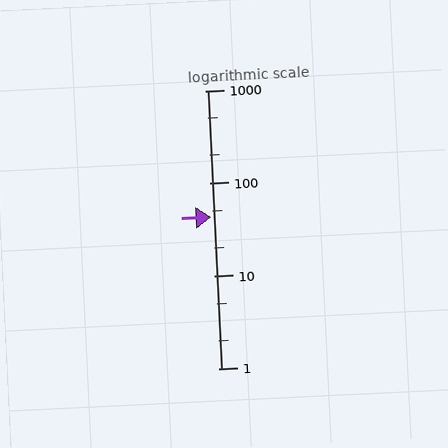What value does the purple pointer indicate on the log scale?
The pointer indicates approximately 43.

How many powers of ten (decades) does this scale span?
The scale spans 3 decades, from 1 to 1000.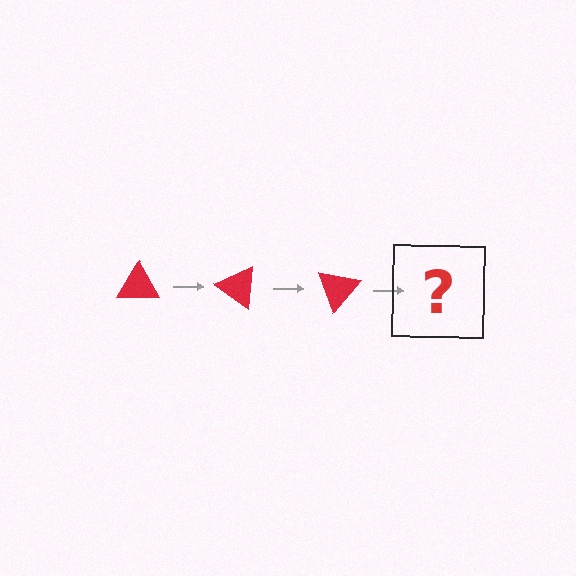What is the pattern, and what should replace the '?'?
The pattern is that the triangle rotates 35 degrees each step. The '?' should be a red triangle rotated 105 degrees.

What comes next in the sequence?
The next element should be a red triangle rotated 105 degrees.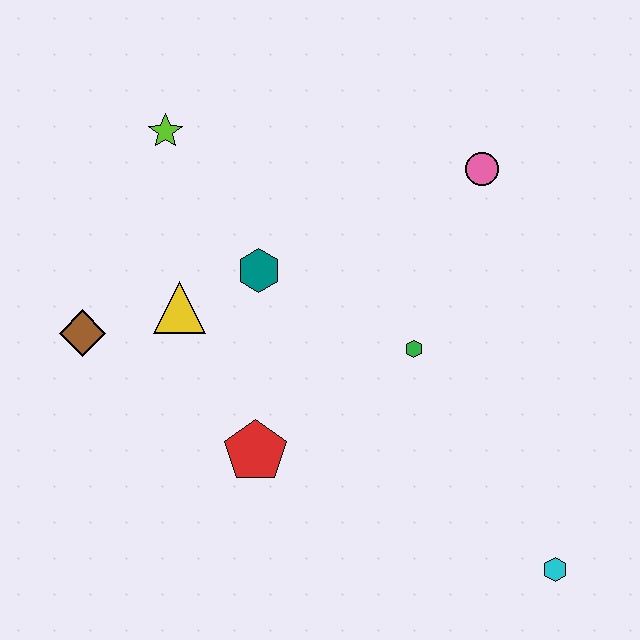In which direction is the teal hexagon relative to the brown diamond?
The teal hexagon is to the right of the brown diamond.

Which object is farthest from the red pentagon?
The pink circle is farthest from the red pentagon.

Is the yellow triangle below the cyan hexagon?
No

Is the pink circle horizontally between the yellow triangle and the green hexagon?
No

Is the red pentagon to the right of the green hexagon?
No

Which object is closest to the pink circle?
The green hexagon is closest to the pink circle.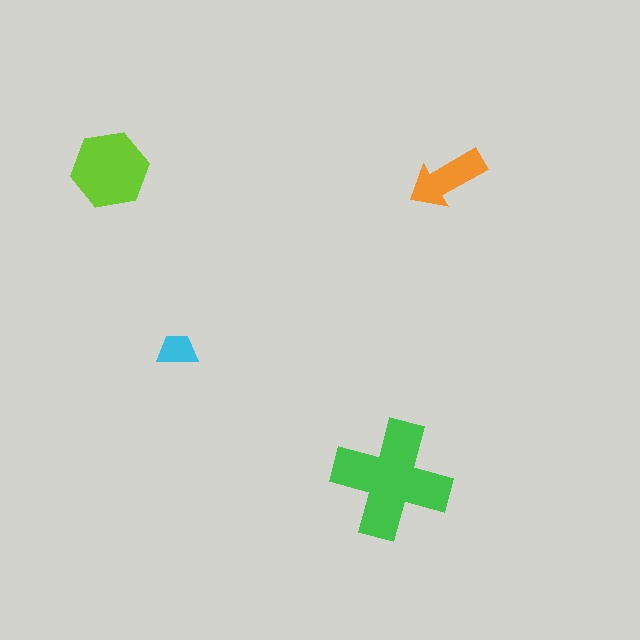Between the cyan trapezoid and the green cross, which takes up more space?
The green cross.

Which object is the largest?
The green cross.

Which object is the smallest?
The cyan trapezoid.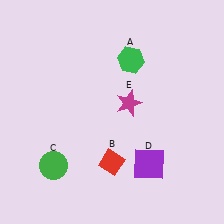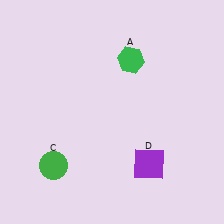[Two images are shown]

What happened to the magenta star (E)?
The magenta star (E) was removed in Image 2. It was in the top-right area of Image 1.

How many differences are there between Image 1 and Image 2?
There are 2 differences between the two images.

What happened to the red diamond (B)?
The red diamond (B) was removed in Image 2. It was in the bottom-left area of Image 1.